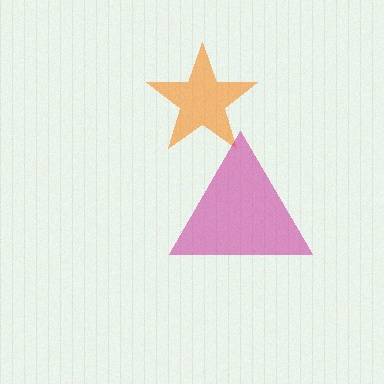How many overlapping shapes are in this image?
There are 2 overlapping shapes in the image.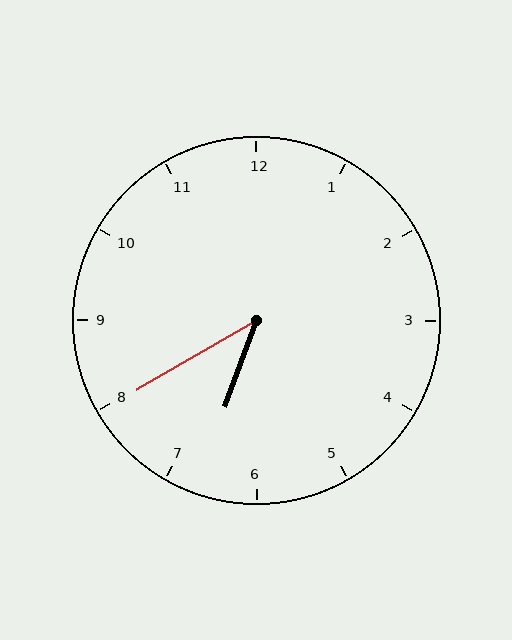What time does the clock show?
6:40.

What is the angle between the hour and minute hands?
Approximately 40 degrees.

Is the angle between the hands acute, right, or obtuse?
It is acute.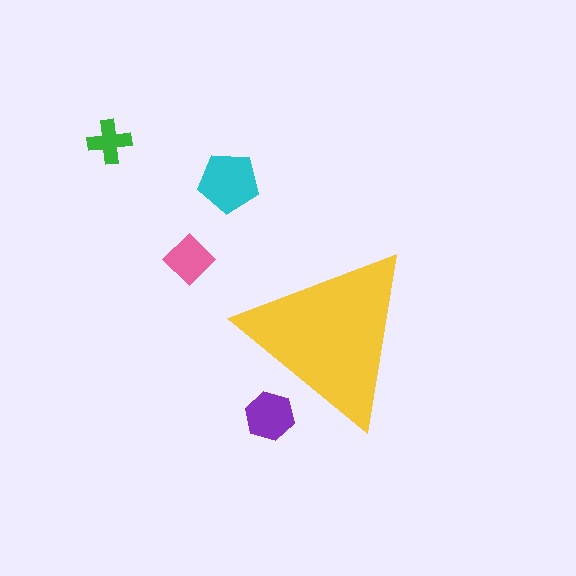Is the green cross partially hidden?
No, the green cross is fully visible.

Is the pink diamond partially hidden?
No, the pink diamond is fully visible.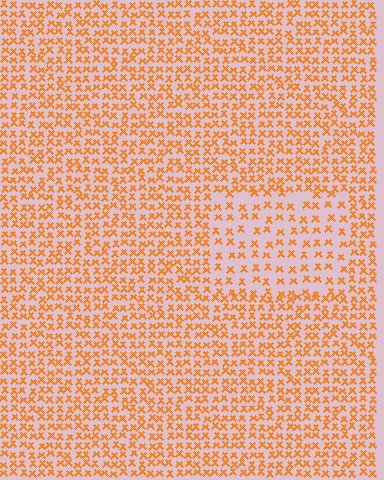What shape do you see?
I see a rectangle.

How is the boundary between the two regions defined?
The boundary is defined by a change in element density (approximately 1.8x ratio). All elements are the same color, size, and shape.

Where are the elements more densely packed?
The elements are more densely packed outside the rectangle boundary.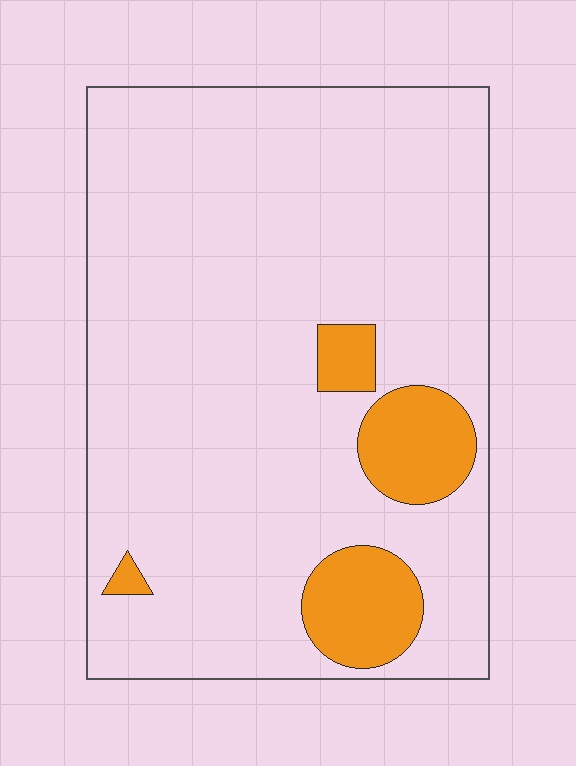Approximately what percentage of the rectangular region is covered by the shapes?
Approximately 10%.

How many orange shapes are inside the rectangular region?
4.